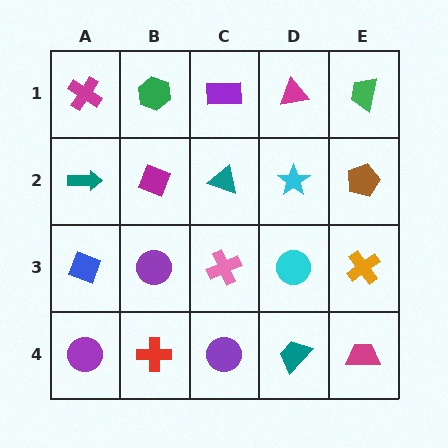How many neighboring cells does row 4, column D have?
3.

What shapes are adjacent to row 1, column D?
A cyan star (row 2, column D), a purple rectangle (row 1, column C), a green trapezoid (row 1, column E).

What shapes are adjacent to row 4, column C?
A pink cross (row 3, column C), a red cross (row 4, column B), a teal trapezoid (row 4, column D).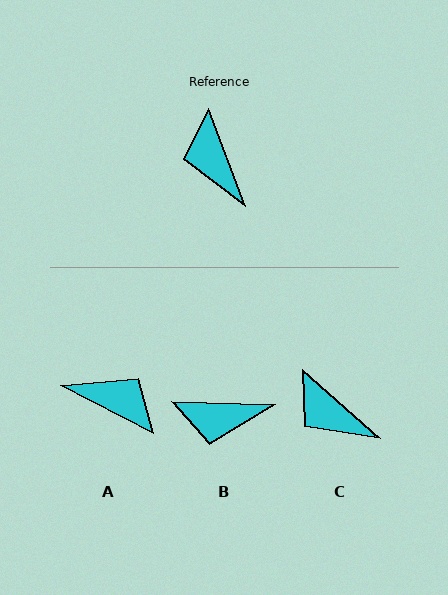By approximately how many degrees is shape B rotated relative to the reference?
Approximately 67 degrees counter-clockwise.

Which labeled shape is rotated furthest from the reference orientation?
A, about 138 degrees away.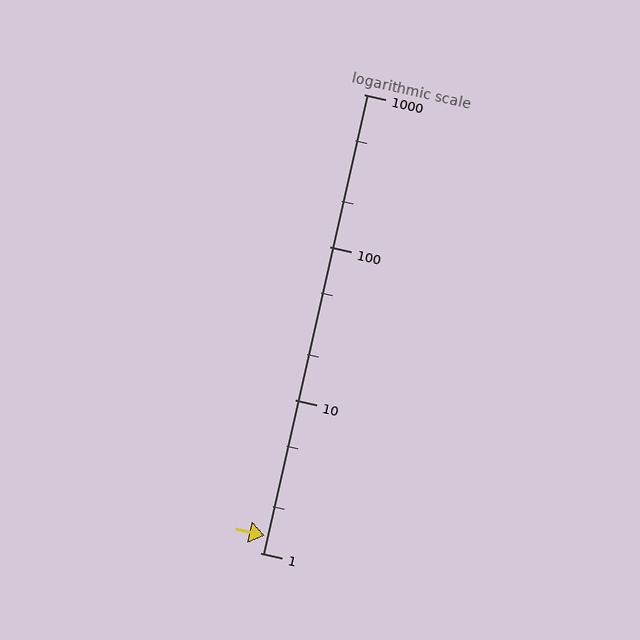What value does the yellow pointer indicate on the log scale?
The pointer indicates approximately 1.3.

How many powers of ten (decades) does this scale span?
The scale spans 3 decades, from 1 to 1000.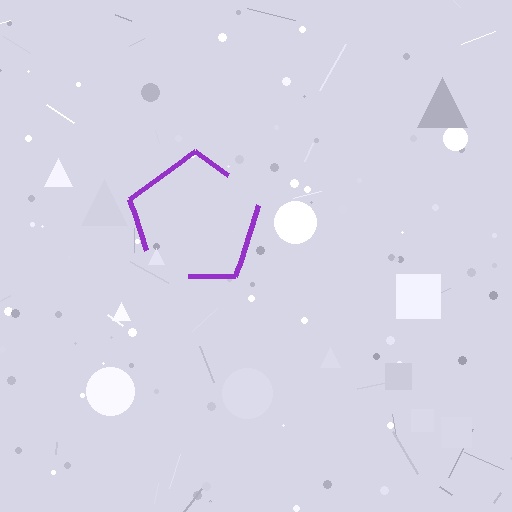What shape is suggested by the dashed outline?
The dashed outline suggests a pentagon.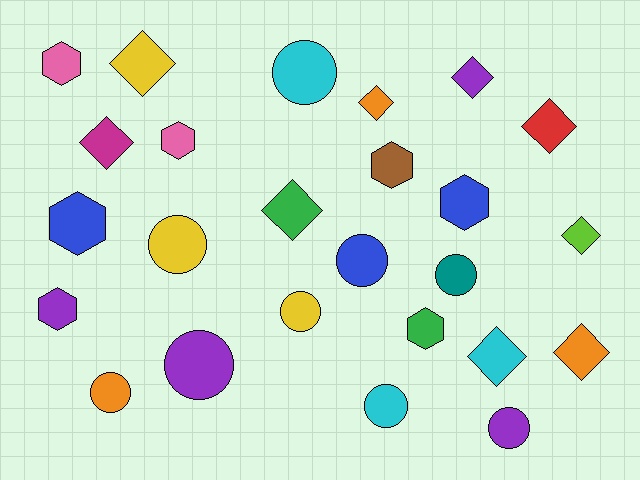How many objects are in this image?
There are 25 objects.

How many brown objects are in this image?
There is 1 brown object.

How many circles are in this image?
There are 9 circles.